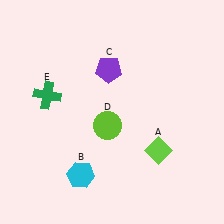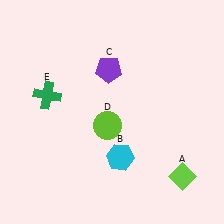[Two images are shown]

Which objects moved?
The objects that moved are: the lime diamond (A), the cyan hexagon (B).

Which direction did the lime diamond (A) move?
The lime diamond (A) moved down.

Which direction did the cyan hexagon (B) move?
The cyan hexagon (B) moved right.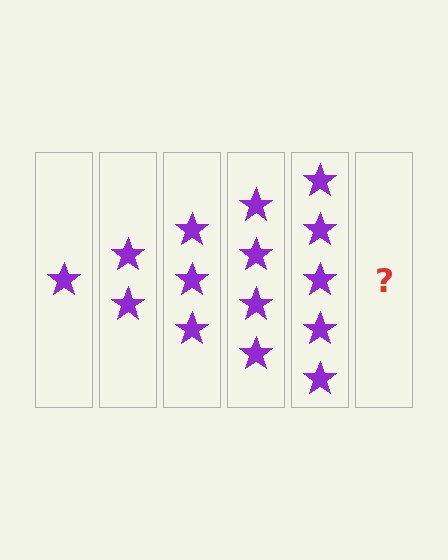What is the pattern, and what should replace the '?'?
The pattern is that each step adds one more star. The '?' should be 6 stars.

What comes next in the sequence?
The next element should be 6 stars.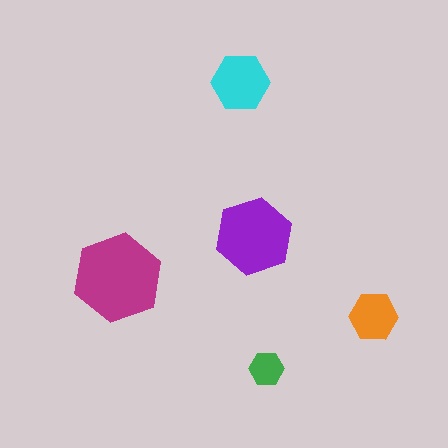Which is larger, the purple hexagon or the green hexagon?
The purple one.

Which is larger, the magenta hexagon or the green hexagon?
The magenta one.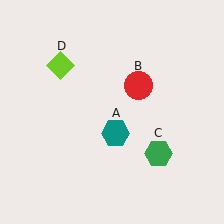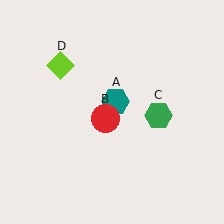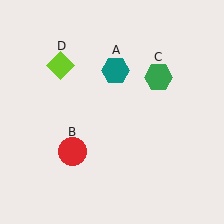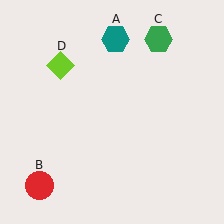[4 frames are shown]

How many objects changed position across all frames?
3 objects changed position: teal hexagon (object A), red circle (object B), green hexagon (object C).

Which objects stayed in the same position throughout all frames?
Lime diamond (object D) remained stationary.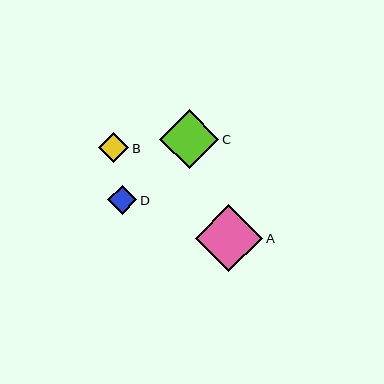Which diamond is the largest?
Diamond A is the largest with a size of approximately 67 pixels.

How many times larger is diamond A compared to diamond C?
Diamond A is approximately 1.1 times the size of diamond C.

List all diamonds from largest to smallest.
From largest to smallest: A, C, B, D.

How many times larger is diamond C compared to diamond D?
Diamond C is approximately 2.0 times the size of diamond D.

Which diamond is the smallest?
Diamond D is the smallest with a size of approximately 29 pixels.